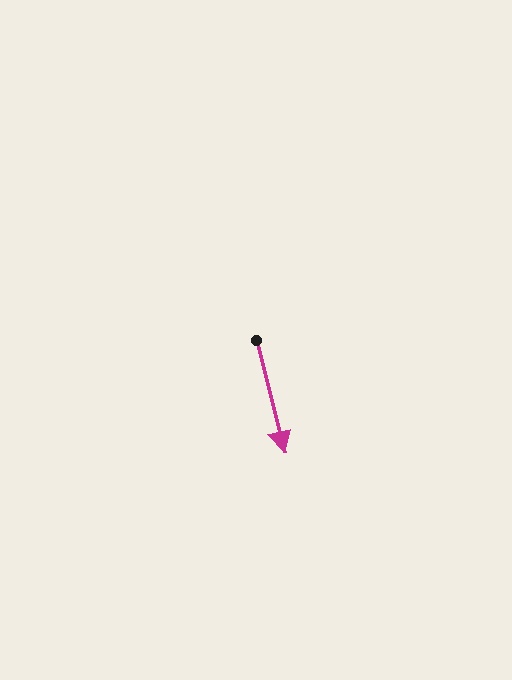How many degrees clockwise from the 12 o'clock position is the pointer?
Approximately 166 degrees.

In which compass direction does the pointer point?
South.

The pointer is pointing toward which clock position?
Roughly 6 o'clock.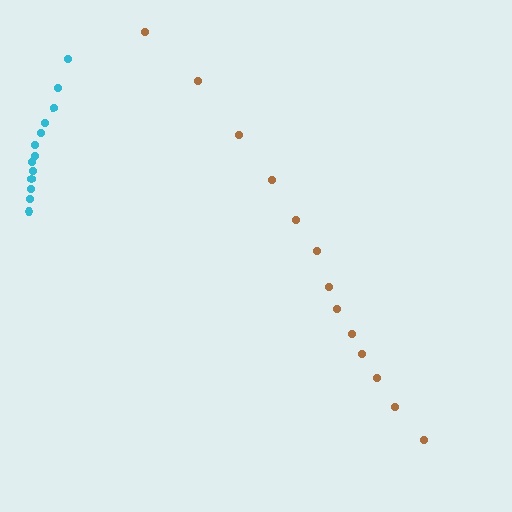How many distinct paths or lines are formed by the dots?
There are 2 distinct paths.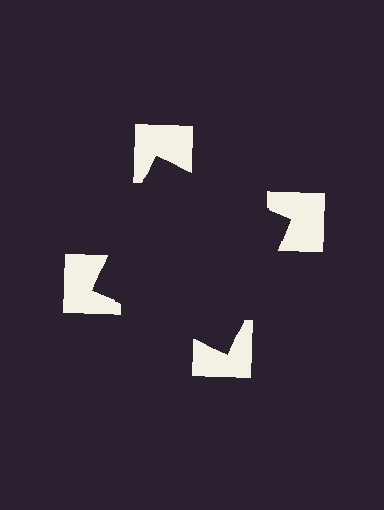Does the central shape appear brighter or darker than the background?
It typically appears slightly darker than the background, even though no actual brightness change is drawn.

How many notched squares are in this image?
There are 4 — one at each vertex of the illusory square.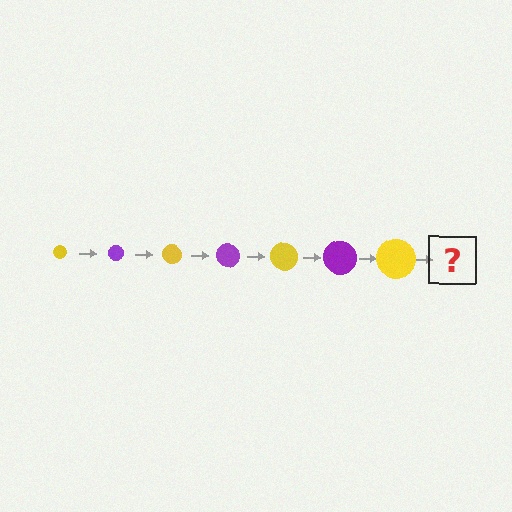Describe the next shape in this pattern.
It should be a purple circle, larger than the previous one.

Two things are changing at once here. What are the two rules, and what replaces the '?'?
The two rules are that the circle grows larger each step and the color cycles through yellow and purple. The '?' should be a purple circle, larger than the previous one.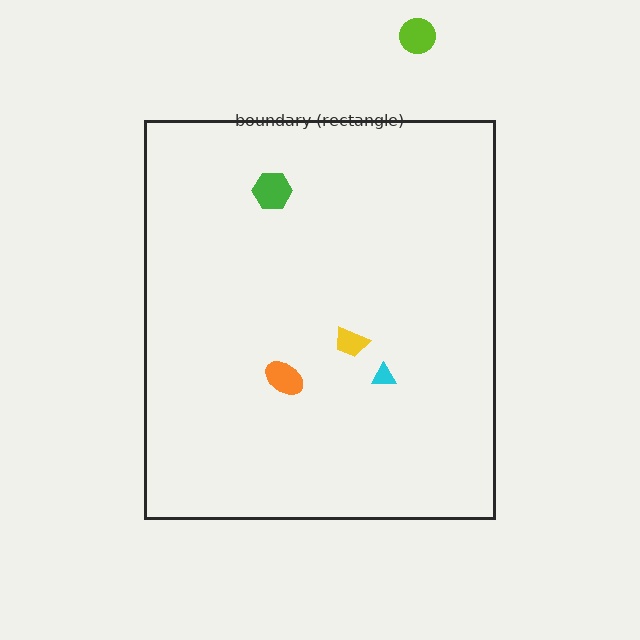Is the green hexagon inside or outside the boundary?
Inside.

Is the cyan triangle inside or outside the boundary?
Inside.